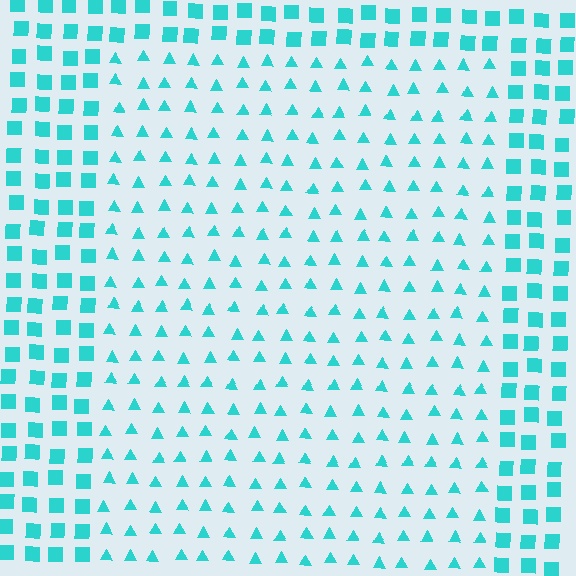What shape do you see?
I see a rectangle.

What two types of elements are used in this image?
The image uses triangles inside the rectangle region and squares outside it.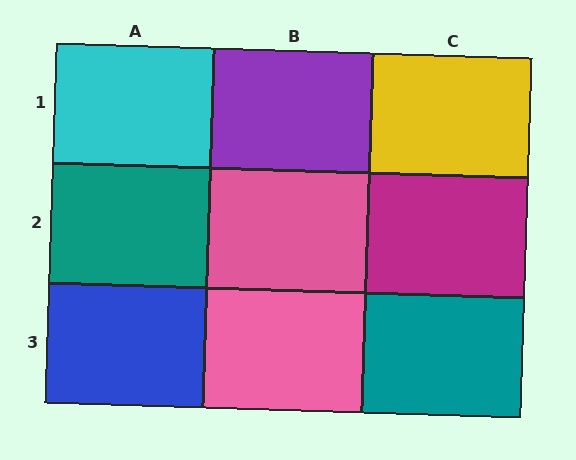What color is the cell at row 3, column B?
Pink.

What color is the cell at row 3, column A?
Blue.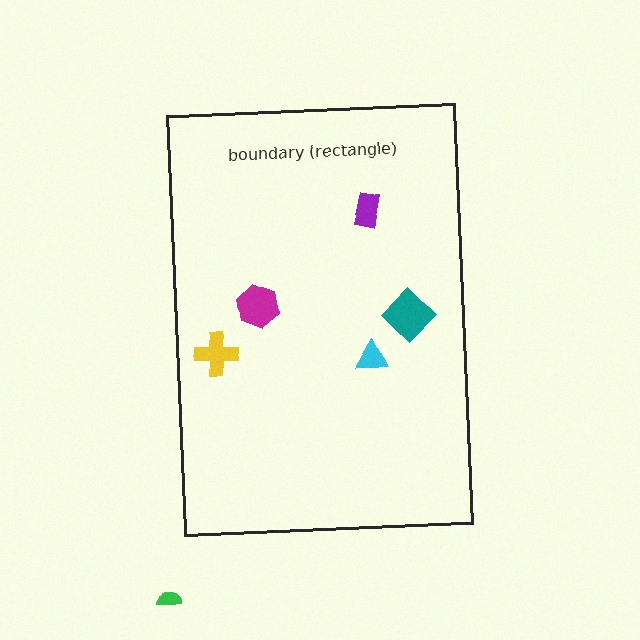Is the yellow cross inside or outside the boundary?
Inside.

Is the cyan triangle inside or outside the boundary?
Inside.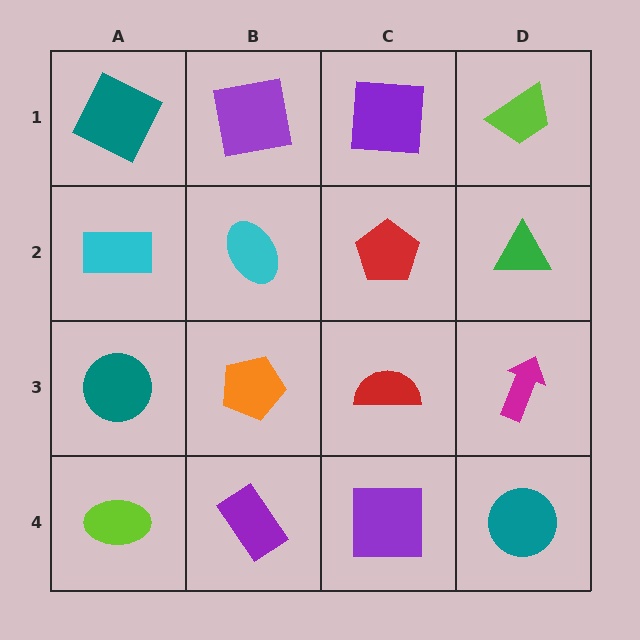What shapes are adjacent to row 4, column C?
A red semicircle (row 3, column C), a purple rectangle (row 4, column B), a teal circle (row 4, column D).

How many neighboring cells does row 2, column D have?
3.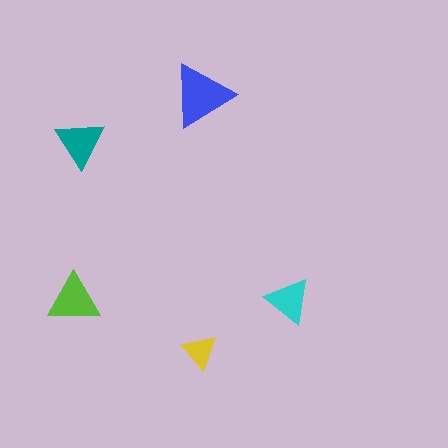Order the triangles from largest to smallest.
the blue one, the lime one, the teal one, the cyan one, the yellow one.